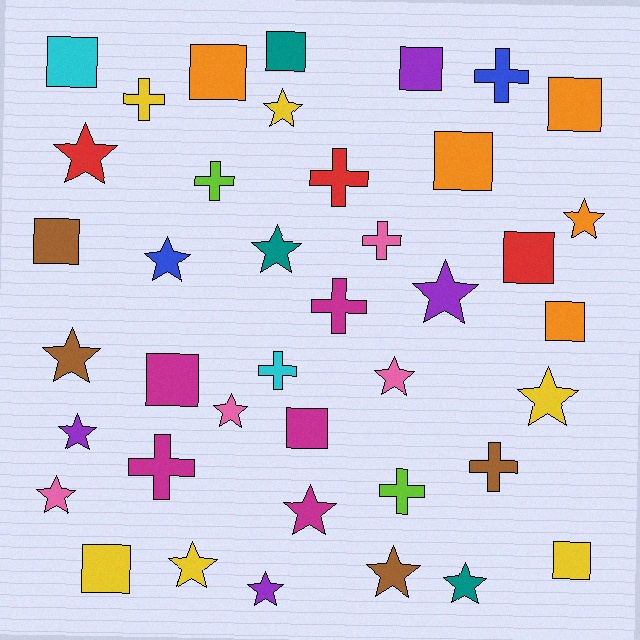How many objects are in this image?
There are 40 objects.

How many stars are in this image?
There are 17 stars.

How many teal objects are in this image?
There are 3 teal objects.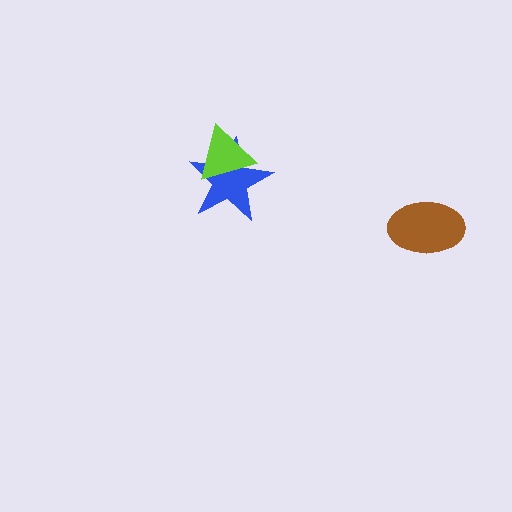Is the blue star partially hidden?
Yes, it is partially covered by another shape.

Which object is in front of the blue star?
The lime triangle is in front of the blue star.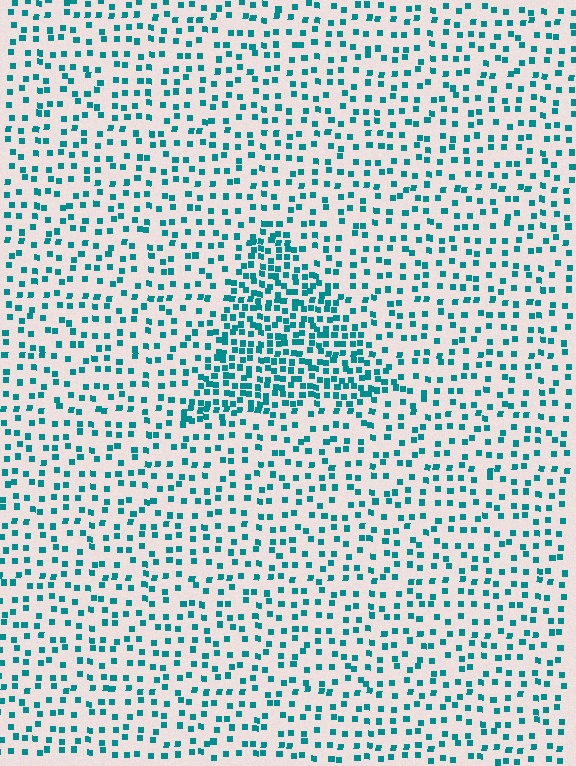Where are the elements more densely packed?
The elements are more densely packed inside the triangle boundary.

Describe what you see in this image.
The image contains small teal elements arranged at two different densities. A triangle-shaped region is visible where the elements are more densely packed than the surrounding area.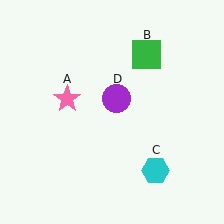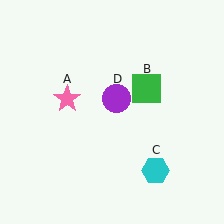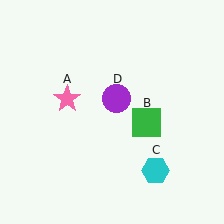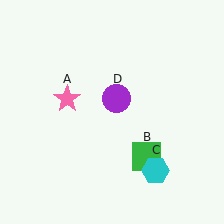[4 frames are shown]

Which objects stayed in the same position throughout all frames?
Pink star (object A) and cyan hexagon (object C) and purple circle (object D) remained stationary.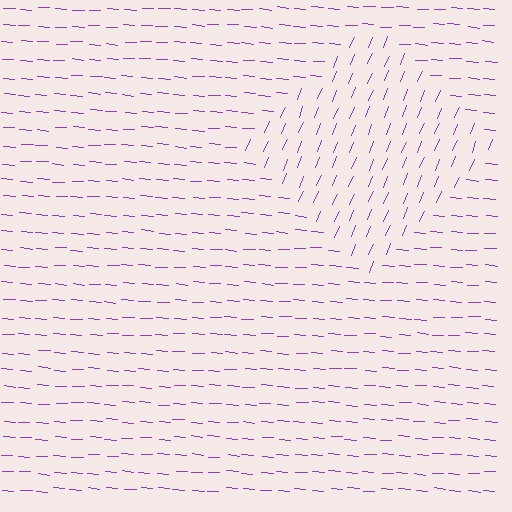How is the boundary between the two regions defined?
The boundary is defined purely by a change in line orientation (approximately 72 degrees difference). All lines are the same color and thickness.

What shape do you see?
I see a diamond.